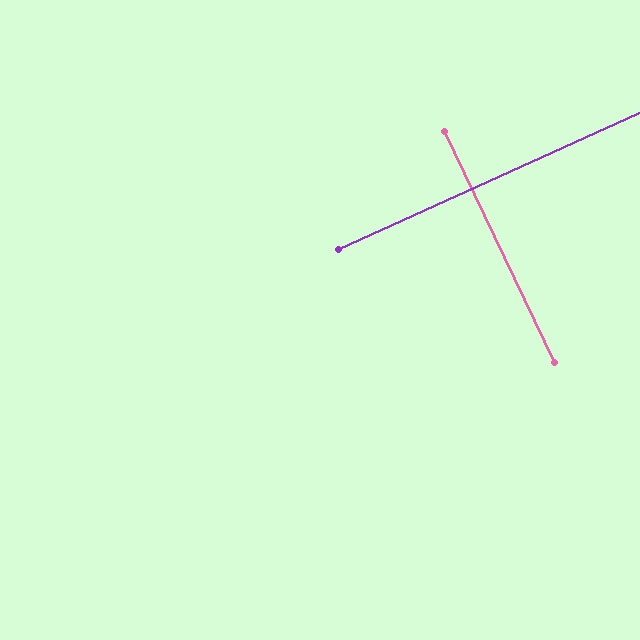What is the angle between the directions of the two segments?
Approximately 89 degrees.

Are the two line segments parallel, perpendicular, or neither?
Perpendicular — they meet at approximately 89°.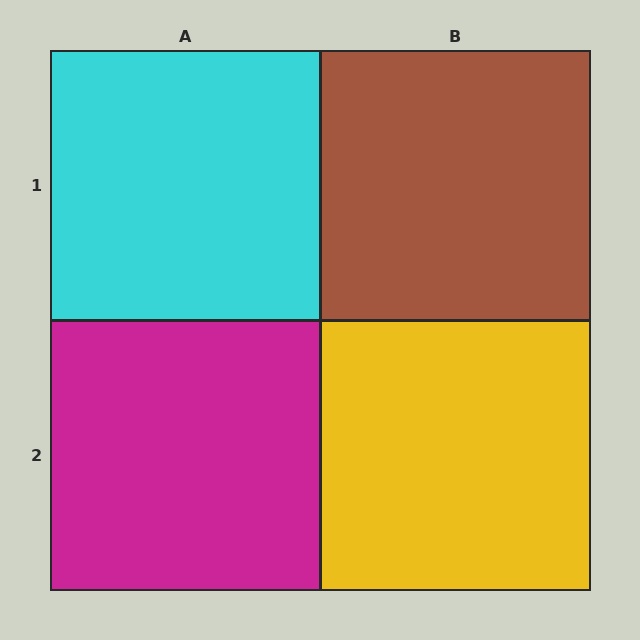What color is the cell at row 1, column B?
Brown.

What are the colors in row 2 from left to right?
Magenta, yellow.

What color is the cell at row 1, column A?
Cyan.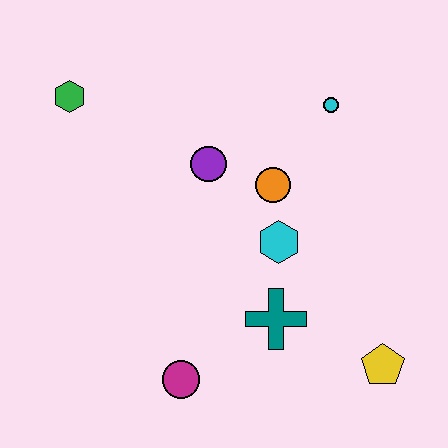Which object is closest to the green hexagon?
The purple circle is closest to the green hexagon.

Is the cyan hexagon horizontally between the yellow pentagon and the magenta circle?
Yes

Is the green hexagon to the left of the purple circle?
Yes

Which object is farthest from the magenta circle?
The cyan circle is farthest from the magenta circle.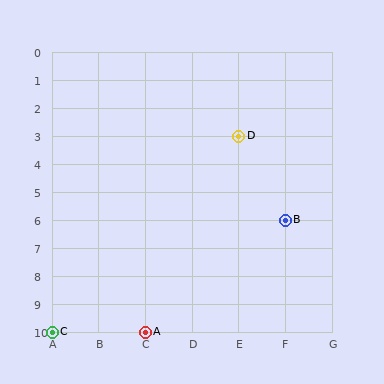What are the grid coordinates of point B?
Point B is at grid coordinates (F, 6).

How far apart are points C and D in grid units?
Points C and D are 4 columns and 7 rows apart (about 8.1 grid units diagonally).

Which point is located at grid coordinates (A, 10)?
Point C is at (A, 10).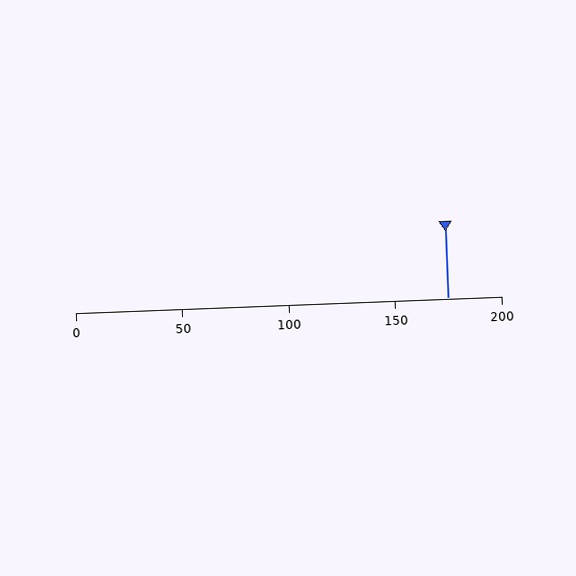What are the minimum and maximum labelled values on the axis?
The axis runs from 0 to 200.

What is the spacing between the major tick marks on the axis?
The major ticks are spaced 50 apart.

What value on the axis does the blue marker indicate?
The marker indicates approximately 175.